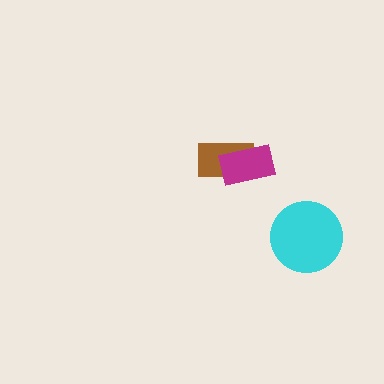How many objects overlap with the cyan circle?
0 objects overlap with the cyan circle.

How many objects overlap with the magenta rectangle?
1 object overlaps with the magenta rectangle.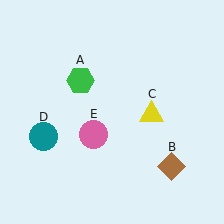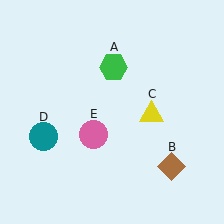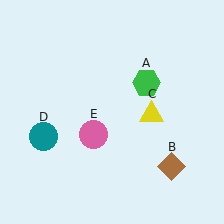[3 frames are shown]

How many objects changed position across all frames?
1 object changed position: green hexagon (object A).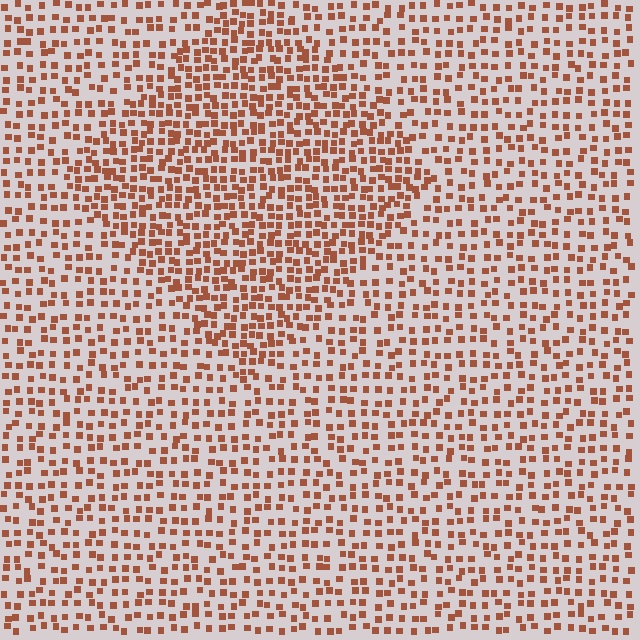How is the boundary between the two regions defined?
The boundary is defined by a change in element density (approximately 1.7x ratio). All elements are the same color, size, and shape.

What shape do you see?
I see a diamond.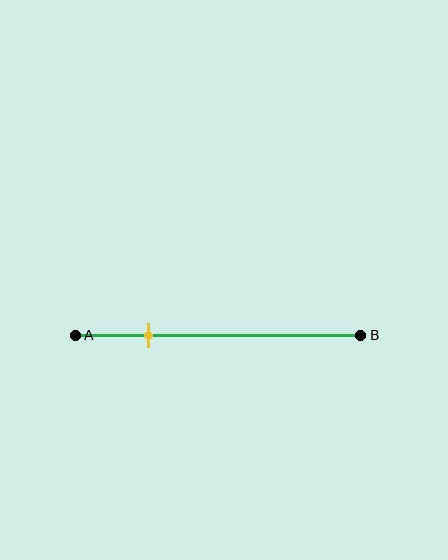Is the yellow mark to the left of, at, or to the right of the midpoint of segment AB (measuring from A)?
The yellow mark is to the left of the midpoint of segment AB.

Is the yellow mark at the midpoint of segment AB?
No, the mark is at about 25% from A, not at the 50% midpoint.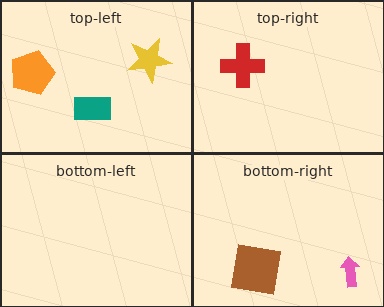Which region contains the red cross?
The top-right region.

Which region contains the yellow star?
The top-left region.